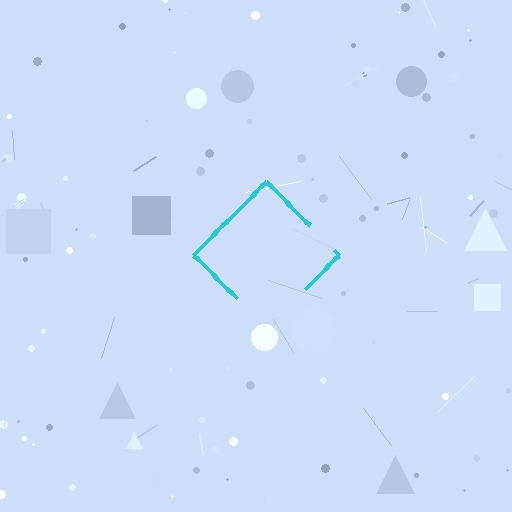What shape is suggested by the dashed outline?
The dashed outline suggests a diamond.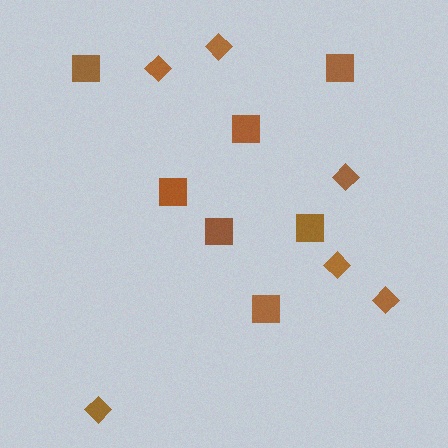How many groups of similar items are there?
There are 2 groups: one group of squares (7) and one group of diamonds (6).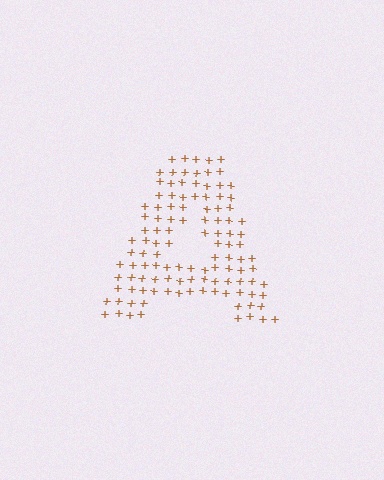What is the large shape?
The large shape is the letter A.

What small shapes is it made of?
It is made of small plus signs.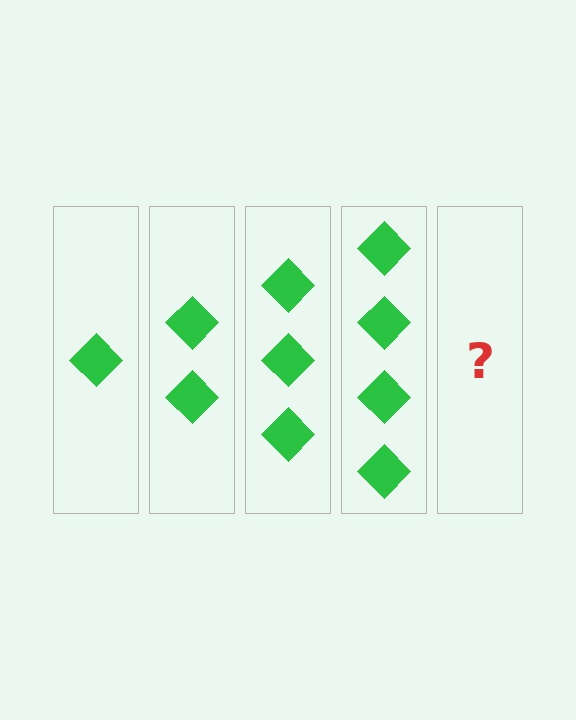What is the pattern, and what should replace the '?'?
The pattern is that each step adds one more diamond. The '?' should be 5 diamonds.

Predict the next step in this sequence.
The next step is 5 diamonds.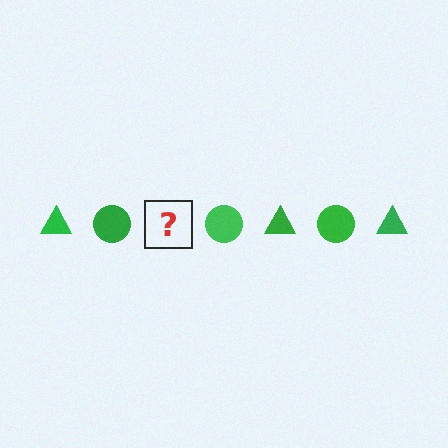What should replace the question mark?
The question mark should be replaced with a green triangle.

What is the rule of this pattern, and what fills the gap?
The rule is that the pattern cycles through triangle, circle shapes in green. The gap should be filled with a green triangle.